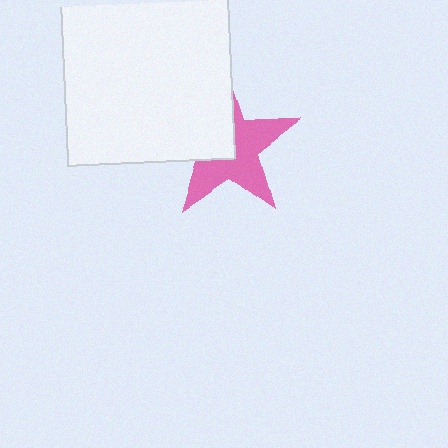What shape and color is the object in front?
The object in front is a white square.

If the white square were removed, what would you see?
You would see the complete pink star.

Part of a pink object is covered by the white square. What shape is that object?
It is a star.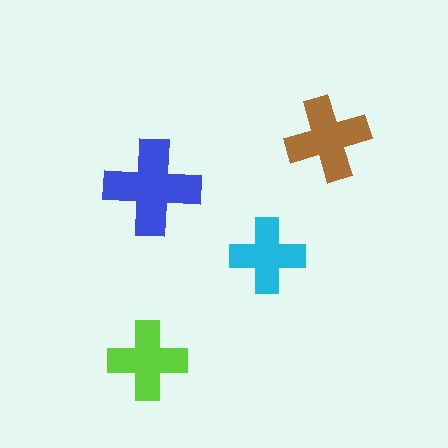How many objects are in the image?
There are 4 objects in the image.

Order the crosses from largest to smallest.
the blue one, the brown one, the lime one, the cyan one.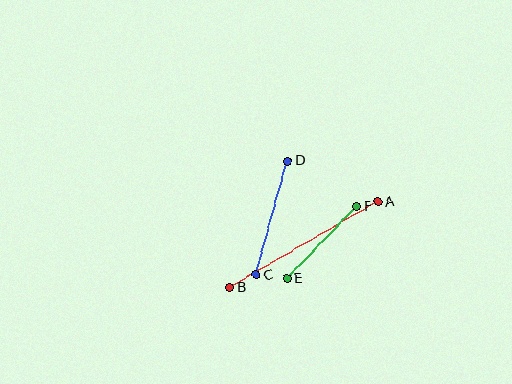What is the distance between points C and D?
The distance is approximately 118 pixels.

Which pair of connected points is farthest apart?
Points A and B are farthest apart.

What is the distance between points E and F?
The distance is approximately 100 pixels.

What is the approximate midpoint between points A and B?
The midpoint is at approximately (304, 245) pixels.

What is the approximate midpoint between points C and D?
The midpoint is at approximately (272, 218) pixels.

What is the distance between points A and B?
The distance is approximately 171 pixels.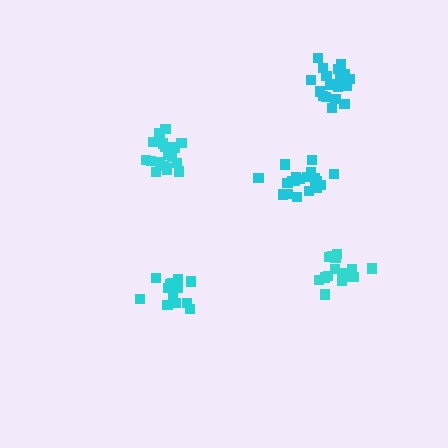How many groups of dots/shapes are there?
There are 5 groups.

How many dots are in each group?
Group 1: 15 dots, Group 2: 19 dots, Group 3: 20 dots, Group 4: 14 dots, Group 5: 20 dots (88 total).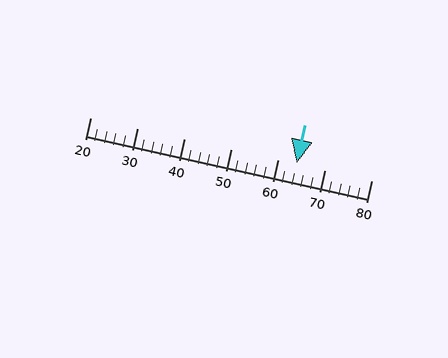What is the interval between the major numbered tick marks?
The major tick marks are spaced 10 units apart.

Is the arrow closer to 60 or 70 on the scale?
The arrow is closer to 60.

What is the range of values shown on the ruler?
The ruler shows values from 20 to 80.